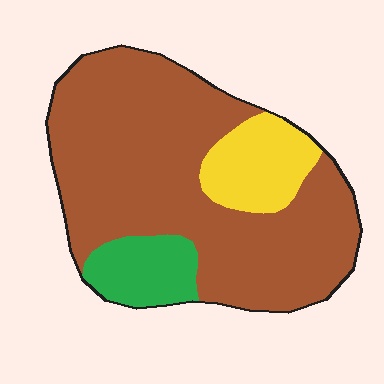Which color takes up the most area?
Brown, at roughly 75%.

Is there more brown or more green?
Brown.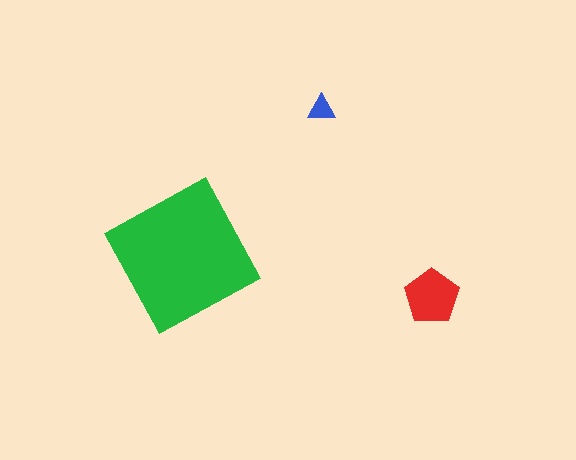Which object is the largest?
The green square.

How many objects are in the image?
There are 3 objects in the image.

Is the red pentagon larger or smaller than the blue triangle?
Larger.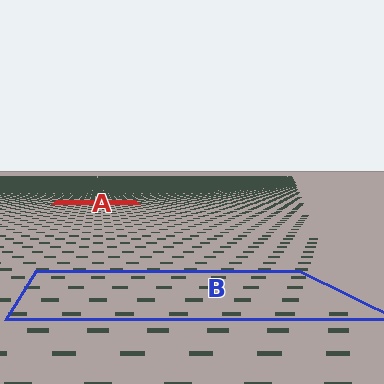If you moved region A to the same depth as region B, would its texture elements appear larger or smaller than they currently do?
They would appear larger. At a closer depth, the same texture elements are projected at a bigger on-screen size.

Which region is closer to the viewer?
Region B is closer. The texture elements there are larger and more spread out.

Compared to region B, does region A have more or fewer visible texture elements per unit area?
Region A has more texture elements per unit area — they are packed more densely because it is farther away.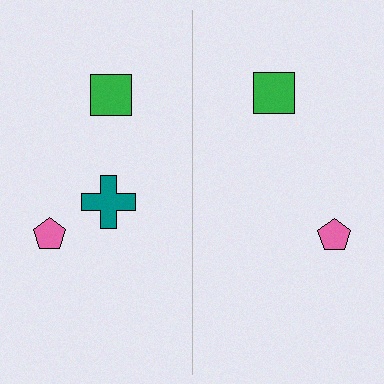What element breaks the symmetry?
A teal cross is missing from the right side.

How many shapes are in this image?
There are 5 shapes in this image.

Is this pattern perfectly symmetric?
No, the pattern is not perfectly symmetric. A teal cross is missing from the right side.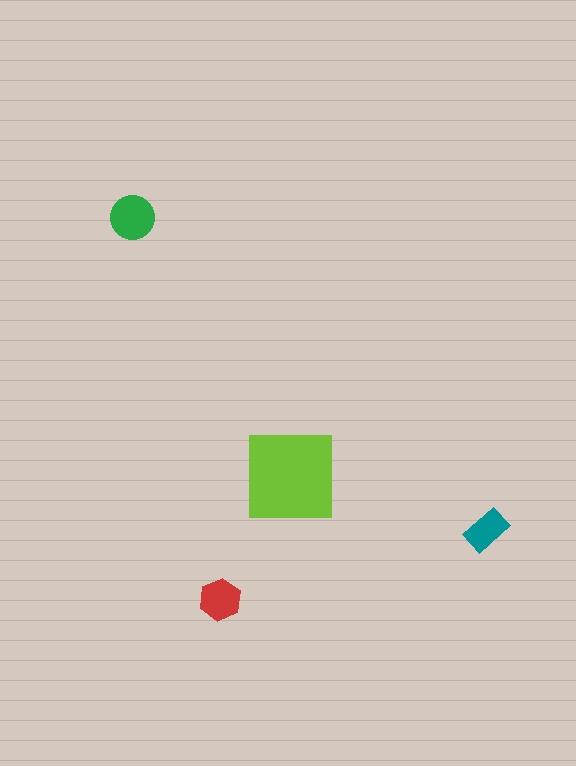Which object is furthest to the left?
The green circle is leftmost.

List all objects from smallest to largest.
The teal rectangle, the red hexagon, the green circle, the lime square.